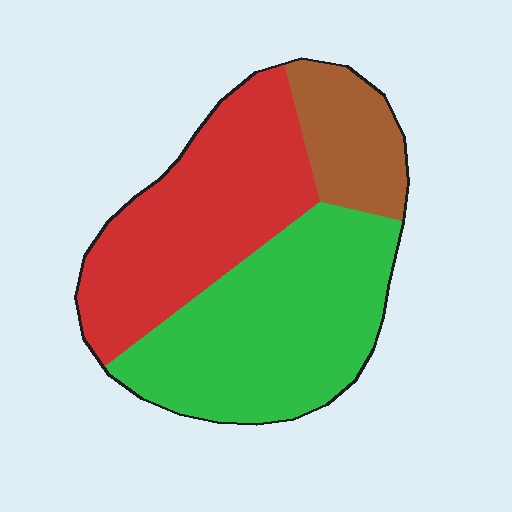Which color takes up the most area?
Green, at roughly 45%.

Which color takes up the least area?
Brown, at roughly 15%.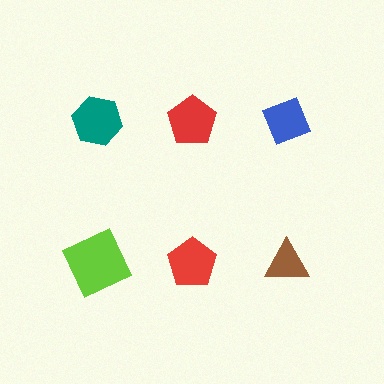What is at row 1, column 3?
A blue diamond.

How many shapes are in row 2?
3 shapes.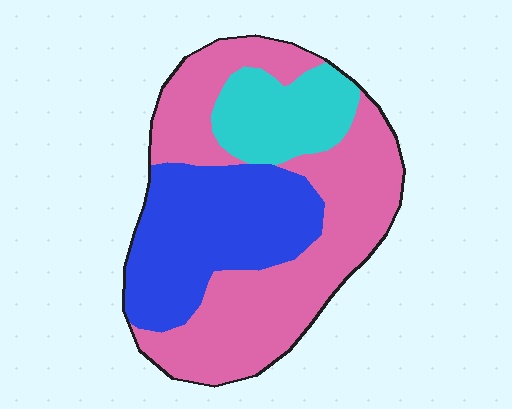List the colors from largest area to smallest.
From largest to smallest: pink, blue, cyan.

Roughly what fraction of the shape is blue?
Blue takes up about one third (1/3) of the shape.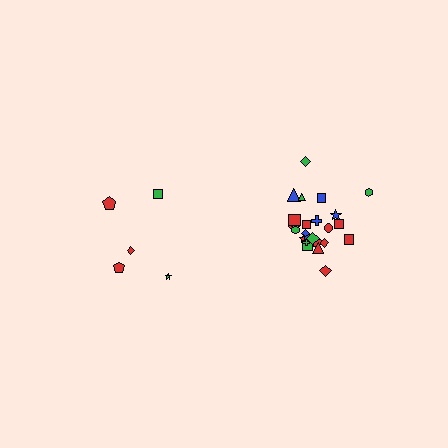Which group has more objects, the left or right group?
The right group.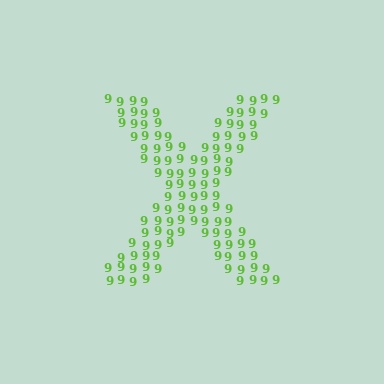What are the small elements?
The small elements are digit 9's.